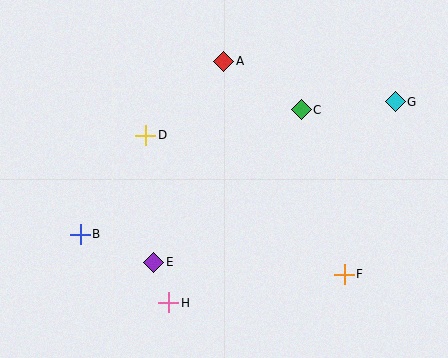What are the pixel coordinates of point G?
Point G is at (395, 102).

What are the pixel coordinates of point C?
Point C is at (301, 110).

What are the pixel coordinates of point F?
Point F is at (344, 274).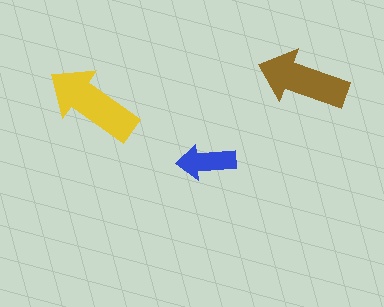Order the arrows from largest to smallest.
the yellow one, the brown one, the blue one.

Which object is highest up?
The brown arrow is topmost.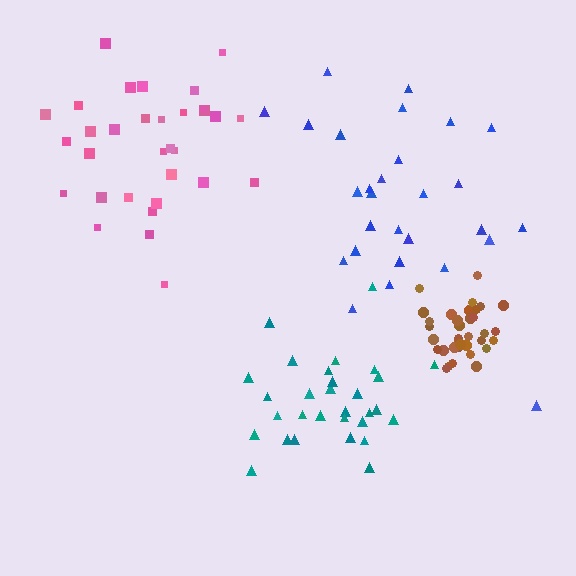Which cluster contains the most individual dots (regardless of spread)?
Brown (35).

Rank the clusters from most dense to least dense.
brown, teal, pink, blue.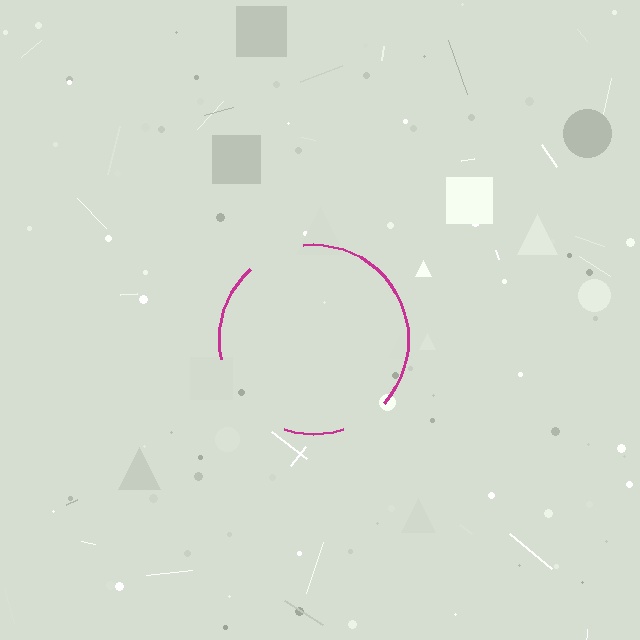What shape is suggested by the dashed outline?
The dashed outline suggests a circle.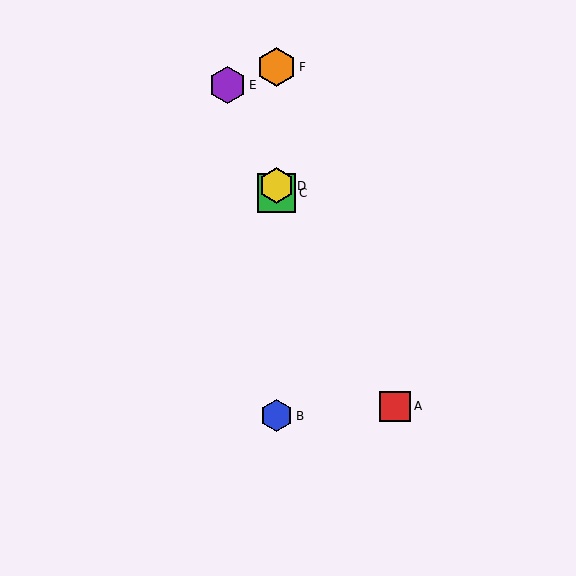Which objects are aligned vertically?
Objects B, C, D, F are aligned vertically.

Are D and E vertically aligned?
No, D is at x≈276 and E is at x≈228.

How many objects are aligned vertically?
4 objects (B, C, D, F) are aligned vertically.